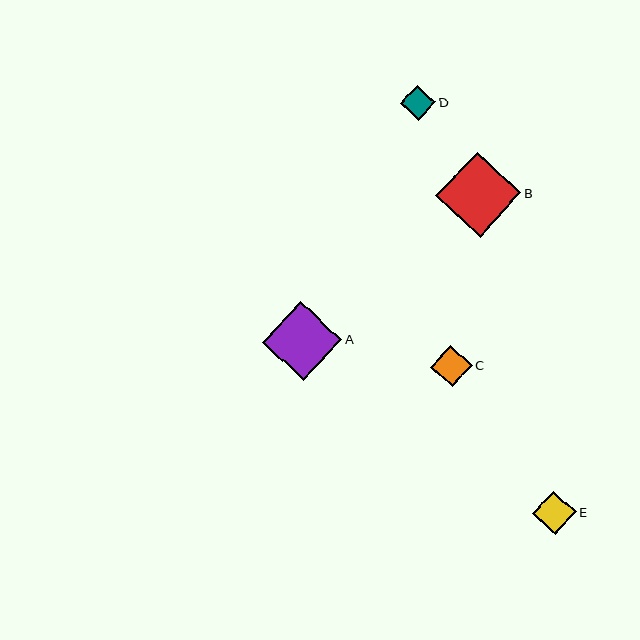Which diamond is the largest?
Diamond B is the largest with a size of approximately 85 pixels.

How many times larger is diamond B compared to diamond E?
Diamond B is approximately 1.9 times the size of diamond E.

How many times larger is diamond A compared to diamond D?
Diamond A is approximately 2.3 times the size of diamond D.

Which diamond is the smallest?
Diamond D is the smallest with a size of approximately 35 pixels.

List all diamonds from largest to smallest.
From largest to smallest: B, A, E, C, D.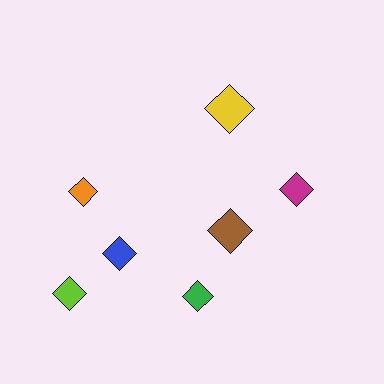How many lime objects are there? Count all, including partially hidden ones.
There is 1 lime object.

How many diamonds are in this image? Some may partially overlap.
There are 7 diamonds.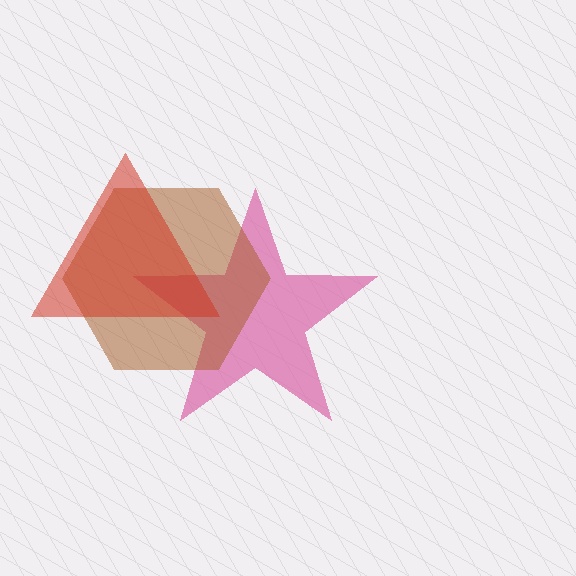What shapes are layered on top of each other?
The layered shapes are: a pink star, a brown hexagon, a red triangle.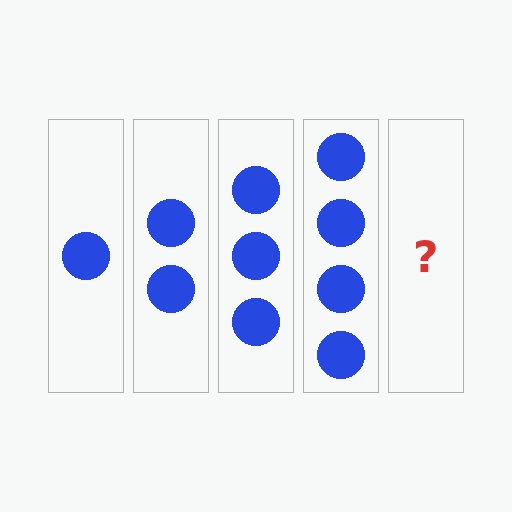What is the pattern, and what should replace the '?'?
The pattern is that each step adds one more circle. The '?' should be 5 circles.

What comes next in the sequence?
The next element should be 5 circles.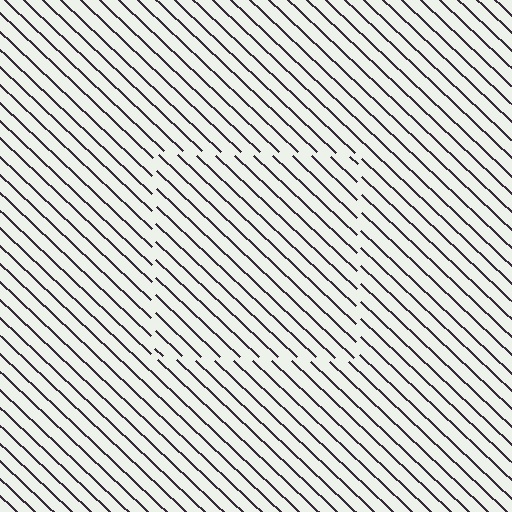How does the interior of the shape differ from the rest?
The interior of the shape contains the same grating, shifted by half a period — the contour is defined by the phase discontinuity where line-ends from the inner and outer gratings abut.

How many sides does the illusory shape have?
4 sides — the line-ends trace a square.